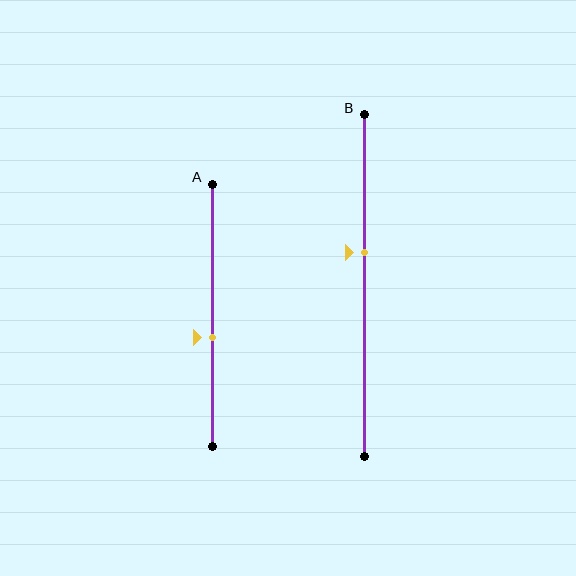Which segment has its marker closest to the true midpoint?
Segment A has its marker closest to the true midpoint.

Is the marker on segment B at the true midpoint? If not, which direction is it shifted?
No, the marker on segment B is shifted upward by about 10% of the segment length.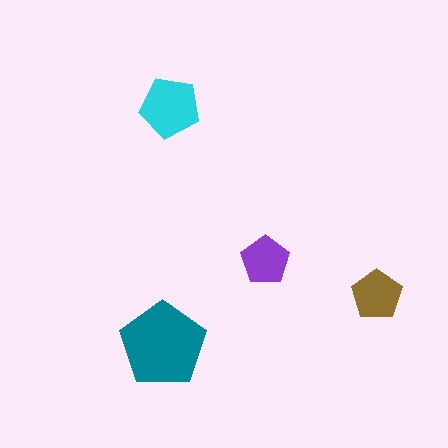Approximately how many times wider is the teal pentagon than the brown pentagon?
About 1.5 times wider.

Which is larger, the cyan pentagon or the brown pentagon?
The cyan one.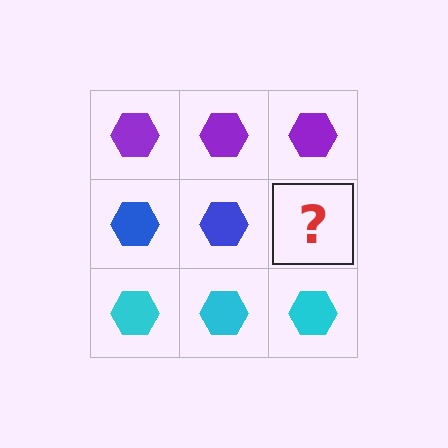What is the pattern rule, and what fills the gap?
The rule is that each row has a consistent color. The gap should be filled with a blue hexagon.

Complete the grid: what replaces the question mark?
The question mark should be replaced with a blue hexagon.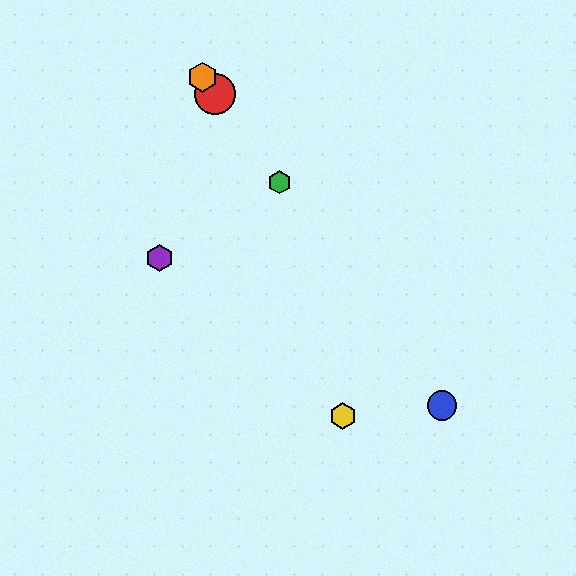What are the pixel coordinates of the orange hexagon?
The orange hexagon is at (202, 77).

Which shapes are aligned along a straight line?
The red circle, the blue circle, the green hexagon, the orange hexagon are aligned along a straight line.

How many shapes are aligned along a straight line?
4 shapes (the red circle, the blue circle, the green hexagon, the orange hexagon) are aligned along a straight line.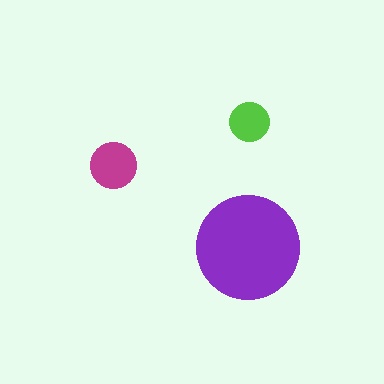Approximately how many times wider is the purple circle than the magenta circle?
About 2 times wider.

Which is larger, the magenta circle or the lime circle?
The magenta one.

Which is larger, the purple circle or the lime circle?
The purple one.